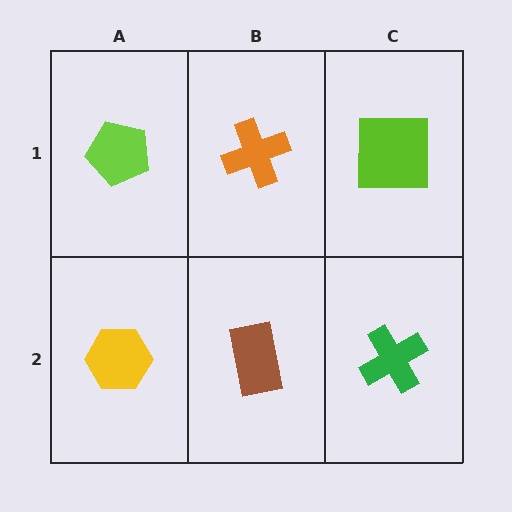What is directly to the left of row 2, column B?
A yellow hexagon.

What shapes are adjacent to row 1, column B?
A brown rectangle (row 2, column B), a lime pentagon (row 1, column A), a lime square (row 1, column C).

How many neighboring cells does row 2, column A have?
2.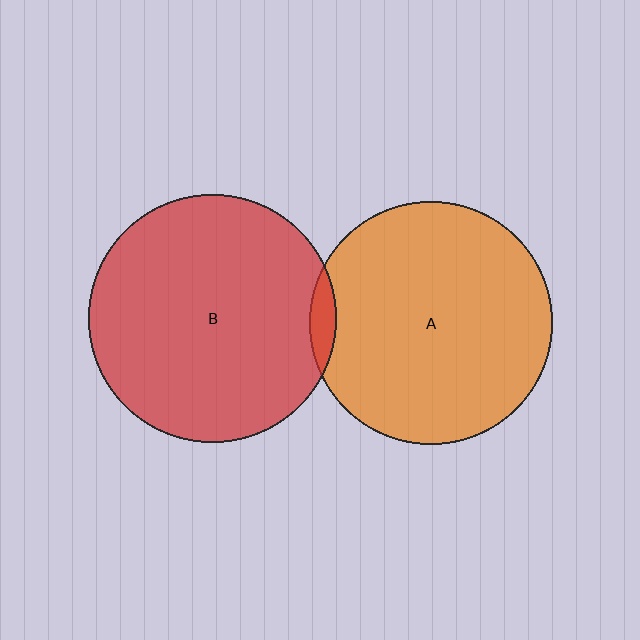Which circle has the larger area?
Circle B (red).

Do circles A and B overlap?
Yes.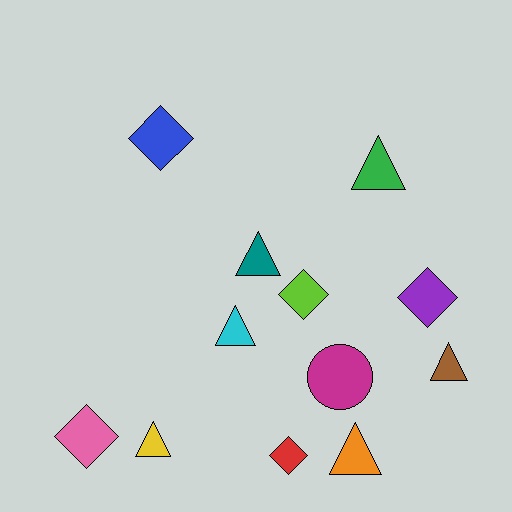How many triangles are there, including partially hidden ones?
There are 6 triangles.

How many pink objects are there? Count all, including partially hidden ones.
There is 1 pink object.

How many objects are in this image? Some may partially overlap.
There are 12 objects.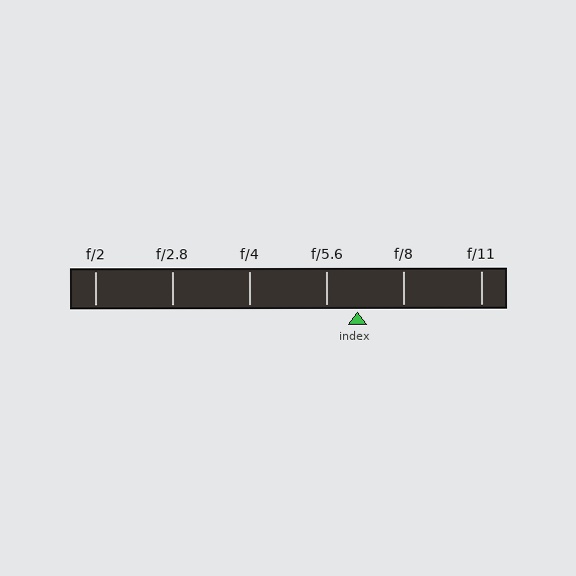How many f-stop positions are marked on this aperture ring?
There are 6 f-stop positions marked.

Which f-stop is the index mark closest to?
The index mark is closest to f/5.6.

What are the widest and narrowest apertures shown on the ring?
The widest aperture shown is f/2 and the narrowest is f/11.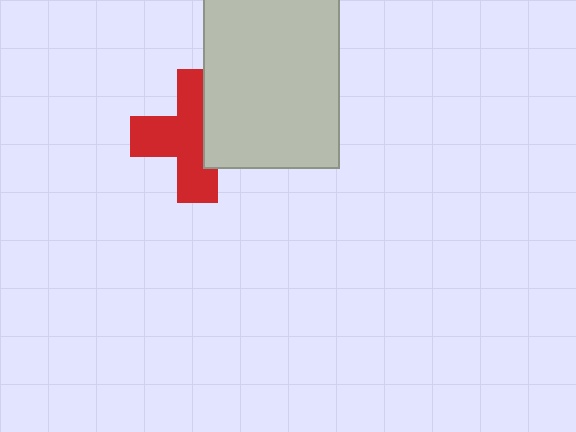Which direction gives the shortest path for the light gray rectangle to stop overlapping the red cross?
Moving right gives the shortest separation.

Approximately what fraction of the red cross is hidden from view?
Roughly 36% of the red cross is hidden behind the light gray rectangle.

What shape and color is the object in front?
The object in front is a light gray rectangle.